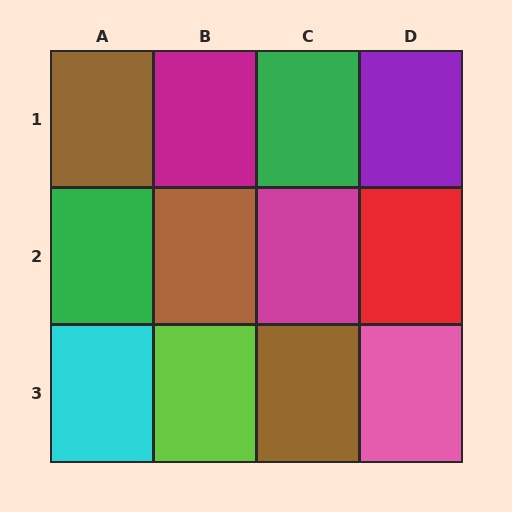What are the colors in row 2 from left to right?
Green, brown, magenta, red.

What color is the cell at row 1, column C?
Green.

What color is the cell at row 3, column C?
Brown.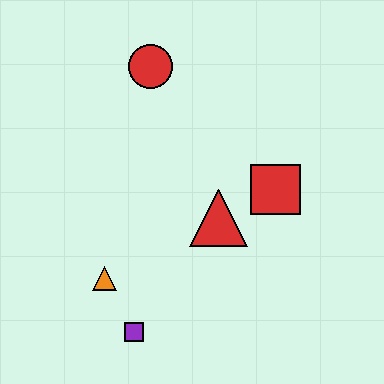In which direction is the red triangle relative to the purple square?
The red triangle is above the purple square.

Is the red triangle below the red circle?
Yes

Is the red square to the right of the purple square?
Yes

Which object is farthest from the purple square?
The red circle is farthest from the purple square.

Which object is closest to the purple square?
The orange triangle is closest to the purple square.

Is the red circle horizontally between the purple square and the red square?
Yes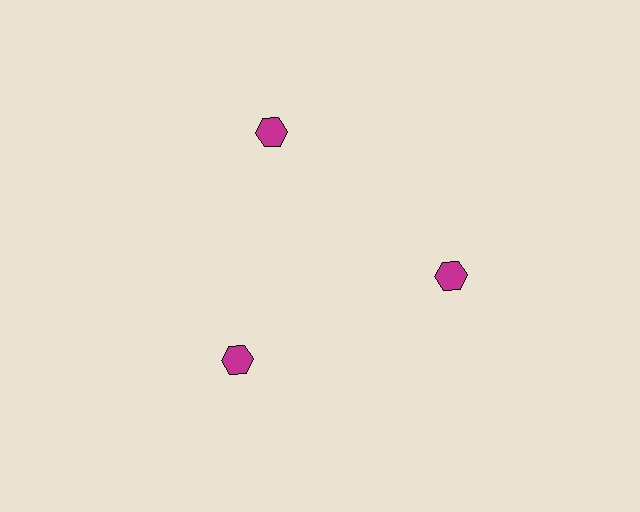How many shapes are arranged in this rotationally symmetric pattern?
There are 3 shapes, arranged in 3 groups of 1.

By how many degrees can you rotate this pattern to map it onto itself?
The pattern maps onto itself every 120 degrees of rotation.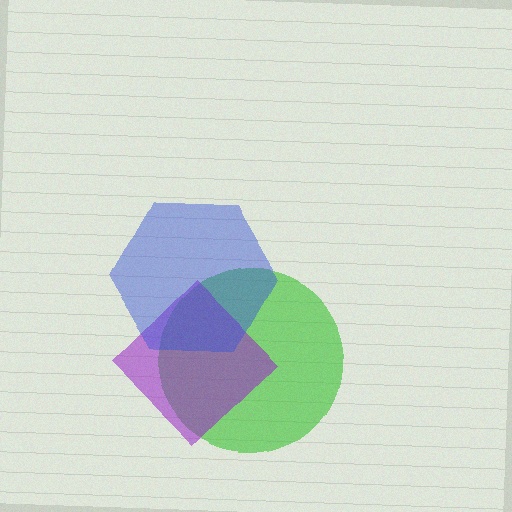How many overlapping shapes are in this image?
There are 3 overlapping shapes in the image.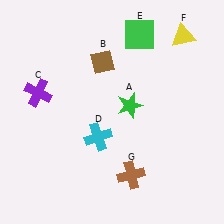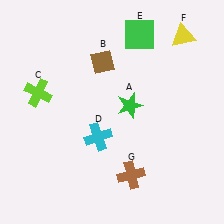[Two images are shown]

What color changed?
The cross (C) changed from purple in Image 1 to lime in Image 2.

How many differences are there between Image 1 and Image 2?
There is 1 difference between the two images.